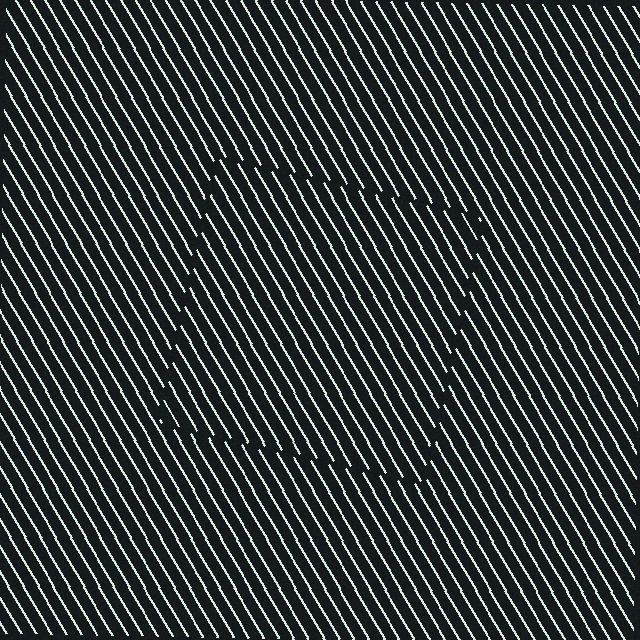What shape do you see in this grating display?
An illusory square. The interior of the shape contains the same grating, shifted by half a period — the contour is defined by the phase discontinuity where line-ends from the inner and outer gratings abut.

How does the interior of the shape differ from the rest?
The interior of the shape contains the same grating, shifted by half a period — the contour is defined by the phase discontinuity where line-ends from the inner and outer gratings abut.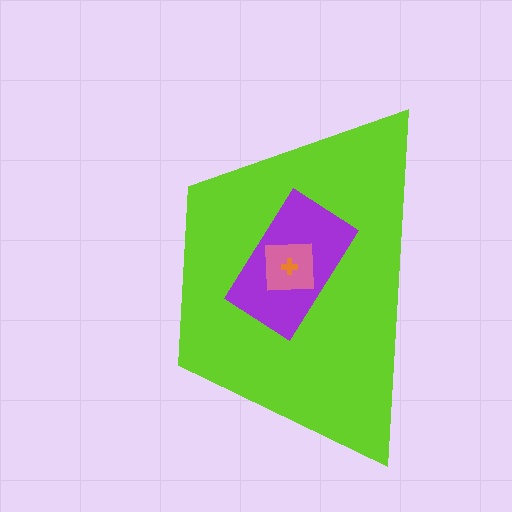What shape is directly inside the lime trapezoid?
The purple rectangle.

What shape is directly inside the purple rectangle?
The pink square.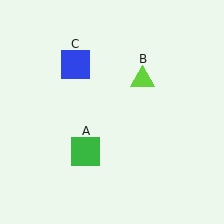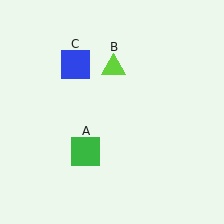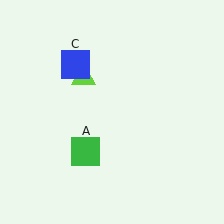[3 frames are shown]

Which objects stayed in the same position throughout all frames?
Green square (object A) and blue square (object C) remained stationary.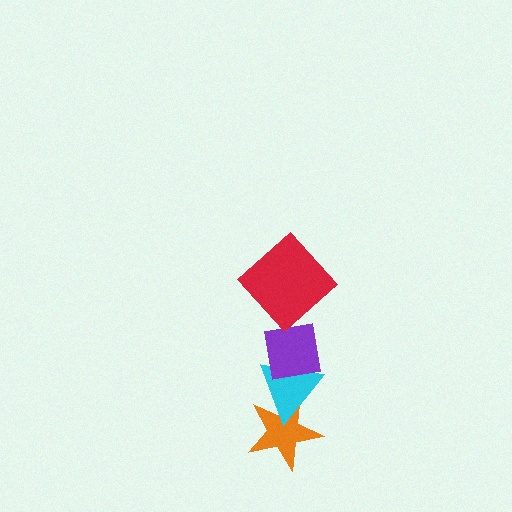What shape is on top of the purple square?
The red diamond is on top of the purple square.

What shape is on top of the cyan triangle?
The purple square is on top of the cyan triangle.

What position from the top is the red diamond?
The red diamond is 1st from the top.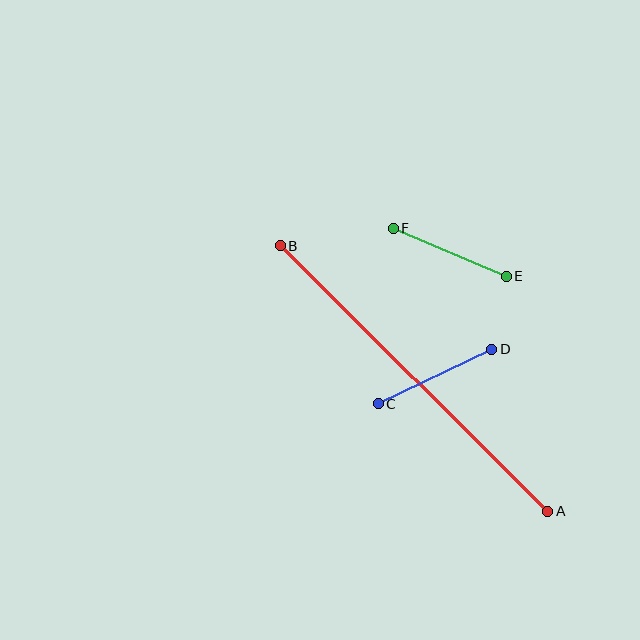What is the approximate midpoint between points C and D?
The midpoint is at approximately (435, 377) pixels.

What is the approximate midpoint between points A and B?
The midpoint is at approximately (414, 378) pixels.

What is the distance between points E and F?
The distance is approximately 123 pixels.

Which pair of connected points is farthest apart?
Points A and B are farthest apart.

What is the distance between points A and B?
The distance is approximately 377 pixels.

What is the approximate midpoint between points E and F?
The midpoint is at approximately (450, 252) pixels.